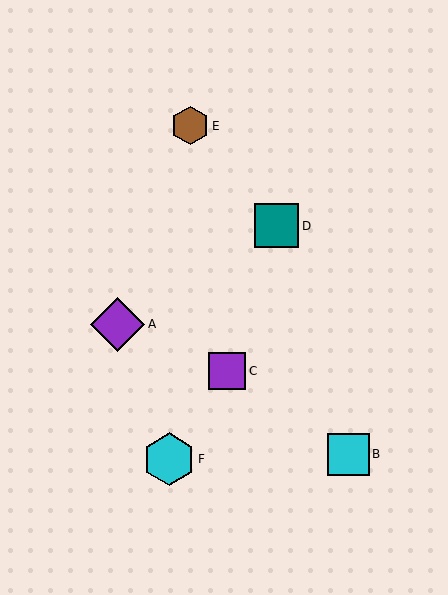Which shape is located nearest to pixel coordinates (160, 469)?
The cyan hexagon (labeled F) at (169, 459) is nearest to that location.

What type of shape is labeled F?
Shape F is a cyan hexagon.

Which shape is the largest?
The purple diamond (labeled A) is the largest.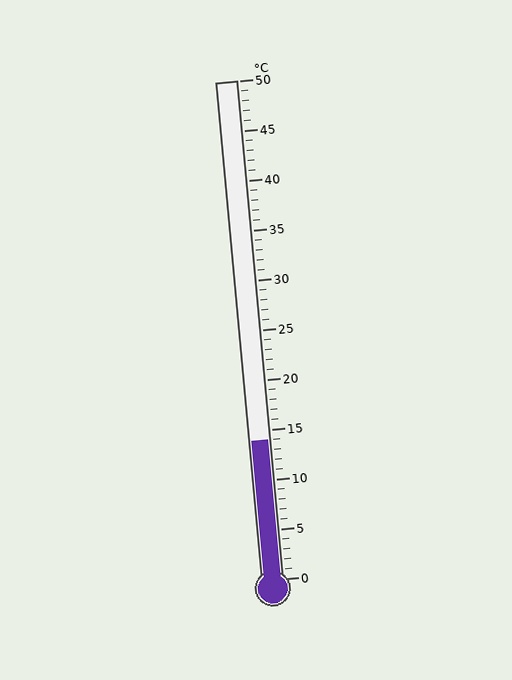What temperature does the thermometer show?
The thermometer shows approximately 14°C.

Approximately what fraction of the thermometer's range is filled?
The thermometer is filled to approximately 30% of its range.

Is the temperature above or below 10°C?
The temperature is above 10°C.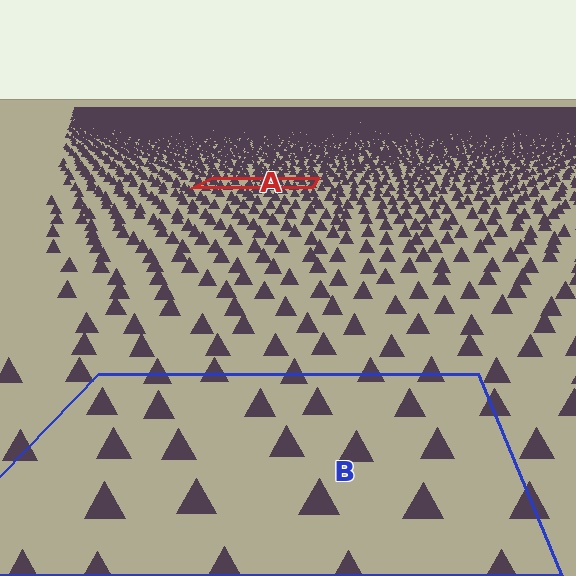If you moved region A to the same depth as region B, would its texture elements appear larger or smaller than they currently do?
They would appear larger. At a closer depth, the same texture elements are projected at a bigger on-screen size.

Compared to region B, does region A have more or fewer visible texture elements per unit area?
Region A has more texture elements per unit area — they are packed more densely because it is farther away.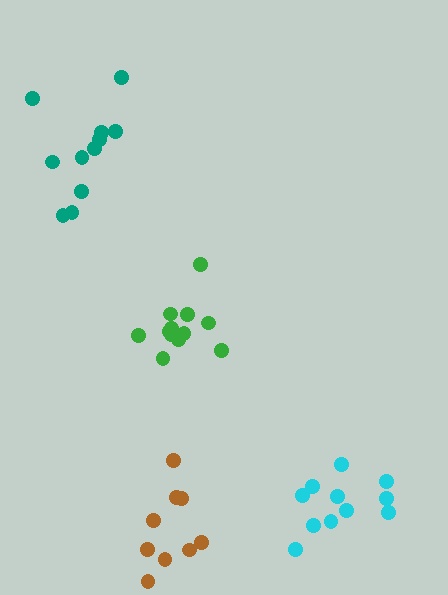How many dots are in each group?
Group 1: 11 dots, Group 2: 11 dots, Group 3: 9 dots, Group 4: 12 dots (43 total).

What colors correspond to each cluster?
The clusters are colored: teal, cyan, brown, green.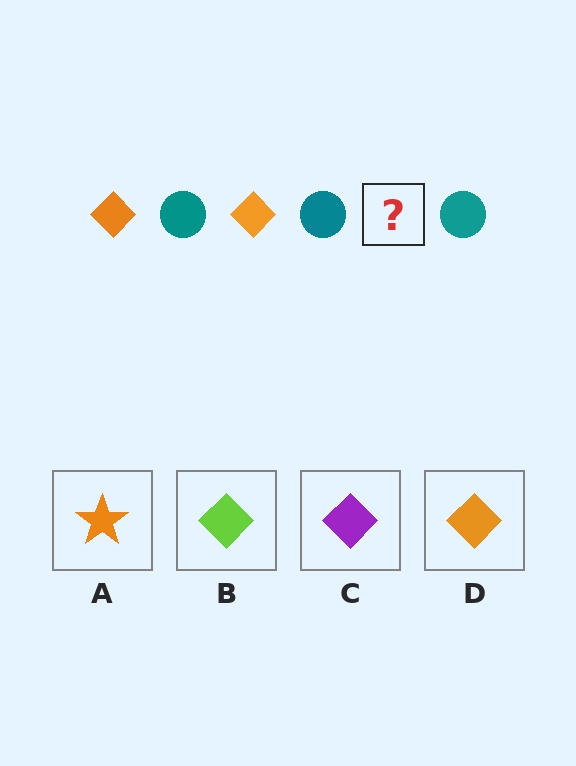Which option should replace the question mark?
Option D.